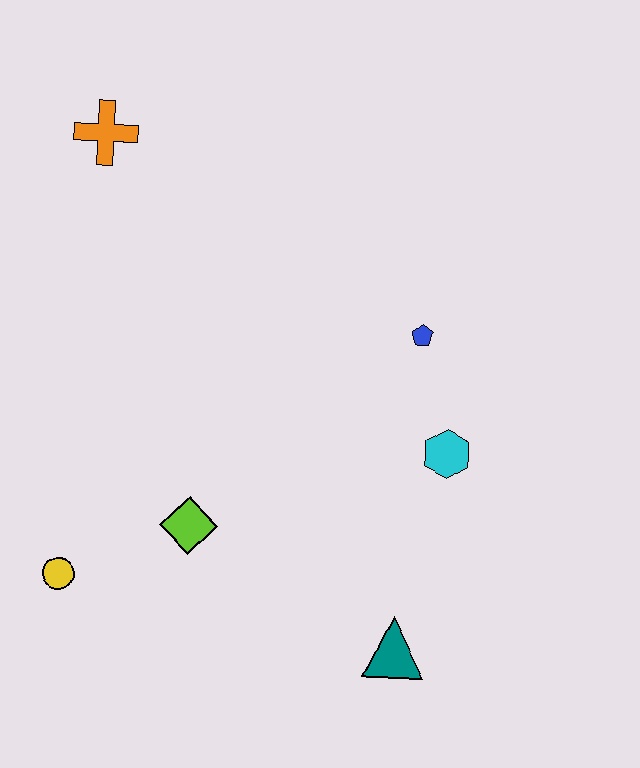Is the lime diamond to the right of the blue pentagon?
No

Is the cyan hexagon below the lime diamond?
No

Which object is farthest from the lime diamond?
The orange cross is farthest from the lime diamond.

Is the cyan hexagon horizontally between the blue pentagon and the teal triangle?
No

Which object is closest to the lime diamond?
The yellow circle is closest to the lime diamond.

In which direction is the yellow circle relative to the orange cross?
The yellow circle is below the orange cross.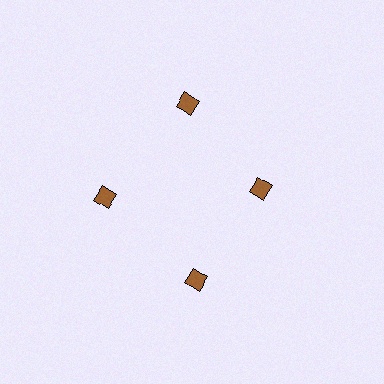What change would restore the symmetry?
The symmetry would be restored by moving it outward, back onto the ring so that all 4 diamonds sit at equal angles and equal distance from the center.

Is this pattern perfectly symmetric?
No. The 4 brown diamonds are arranged in a ring, but one element near the 3 o'clock position is pulled inward toward the center, breaking the 4-fold rotational symmetry.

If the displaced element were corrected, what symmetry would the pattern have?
It would have 4-fold rotational symmetry — the pattern would map onto itself every 90 degrees.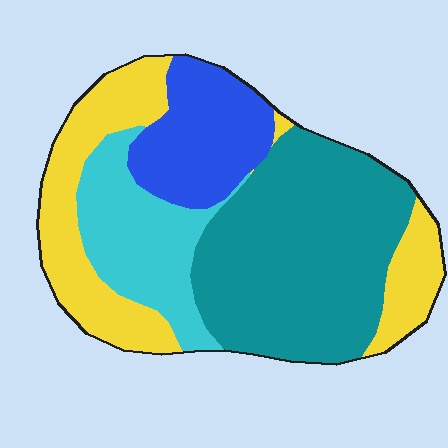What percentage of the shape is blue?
Blue covers about 15% of the shape.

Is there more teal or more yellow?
Teal.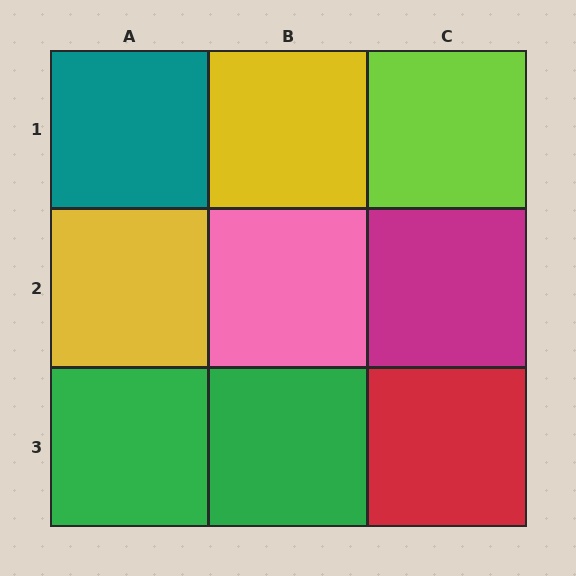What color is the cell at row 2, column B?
Pink.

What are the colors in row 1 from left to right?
Teal, yellow, lime.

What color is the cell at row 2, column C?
Magenta.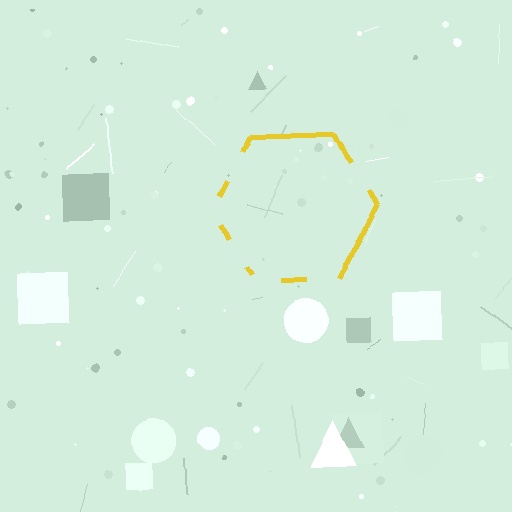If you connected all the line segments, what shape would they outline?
They would outline a hexagon.